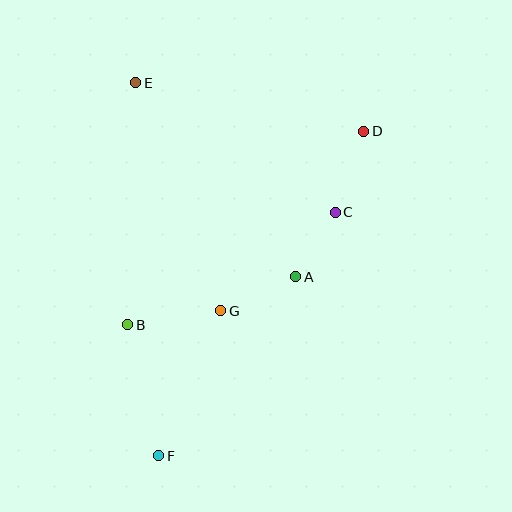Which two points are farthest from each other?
Points D and F are farthest from each other.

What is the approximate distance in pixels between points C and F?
The distance between C and F is approximately 301 pixels.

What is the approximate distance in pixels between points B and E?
The distance between B and E is approximately 242 pixels.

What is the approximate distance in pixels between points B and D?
The distance between B and D is approximately 305 pixels.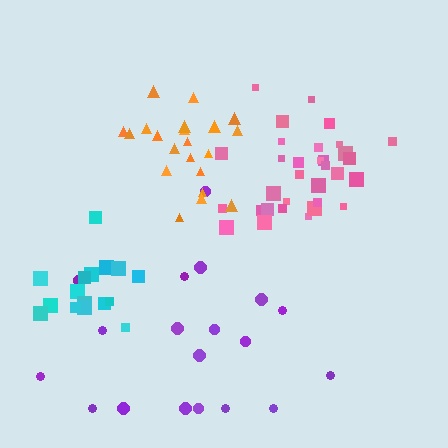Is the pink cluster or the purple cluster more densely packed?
Pink.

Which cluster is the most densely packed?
Orange.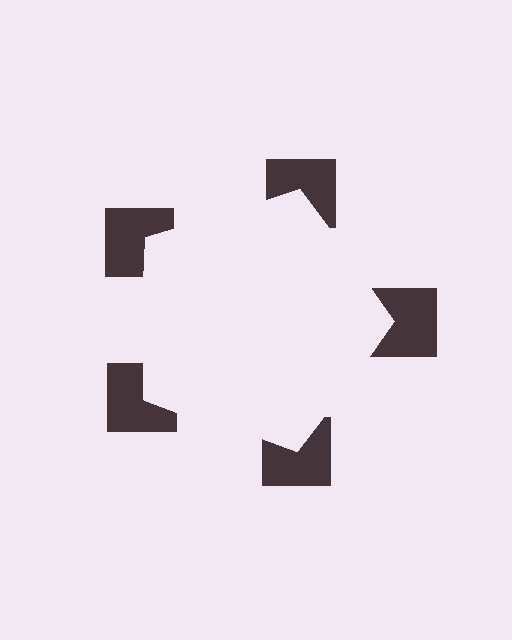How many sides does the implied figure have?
5 sides.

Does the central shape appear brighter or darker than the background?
It typically appears slightly brighter than the background, even though no actual brightness change is drawn.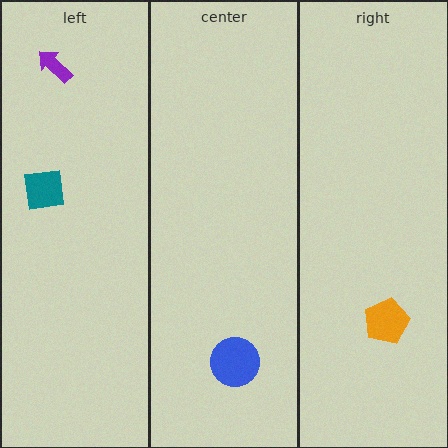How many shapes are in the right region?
1.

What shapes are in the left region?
The purple arrow, the teal square.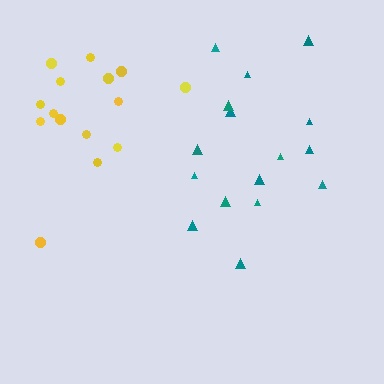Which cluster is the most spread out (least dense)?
Yellow.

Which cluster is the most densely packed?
Teal.